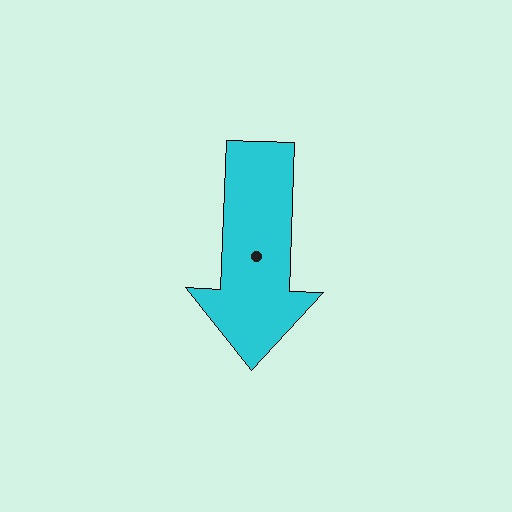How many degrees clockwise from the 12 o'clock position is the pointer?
Approximately 182 degrees.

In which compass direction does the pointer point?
South.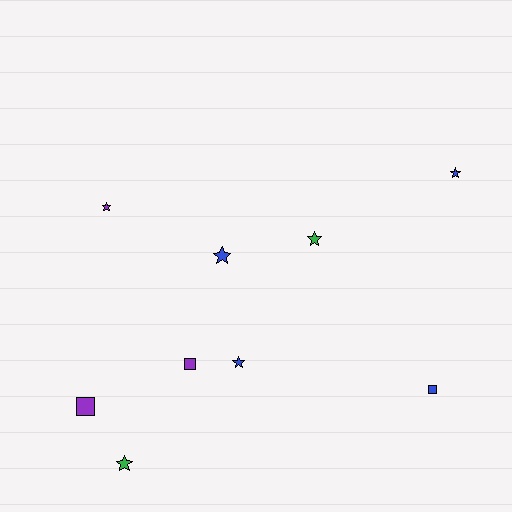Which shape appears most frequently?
Star, with 6 objects.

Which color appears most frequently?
Blue, with 4 objects.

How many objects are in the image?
There are 9 objects.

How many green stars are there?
There are 2 green stars.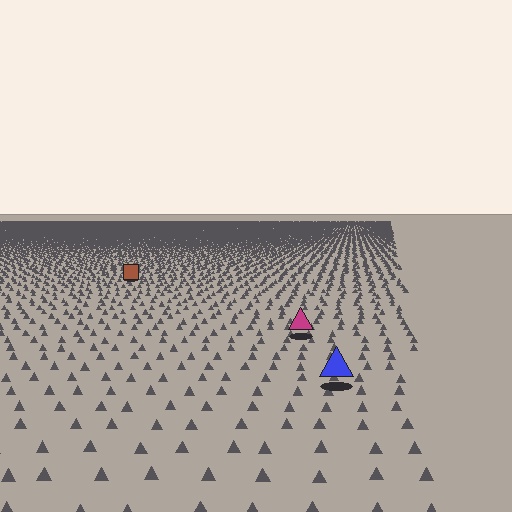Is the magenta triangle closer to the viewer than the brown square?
Yes. The magenta triangle is closer — you can tell from the texture gradient: the ground texture is coarser near it.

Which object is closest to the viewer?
The blue triangle is closest. The texture marks near it are larger and more spread out.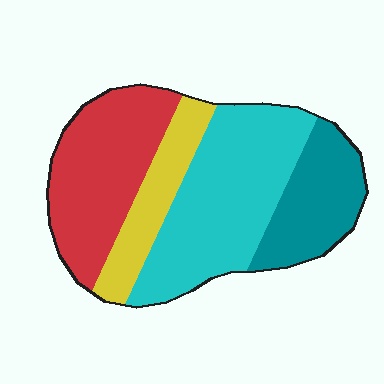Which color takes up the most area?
Cyan, at roughly 35%.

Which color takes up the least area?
Yellow, at roughly 15%.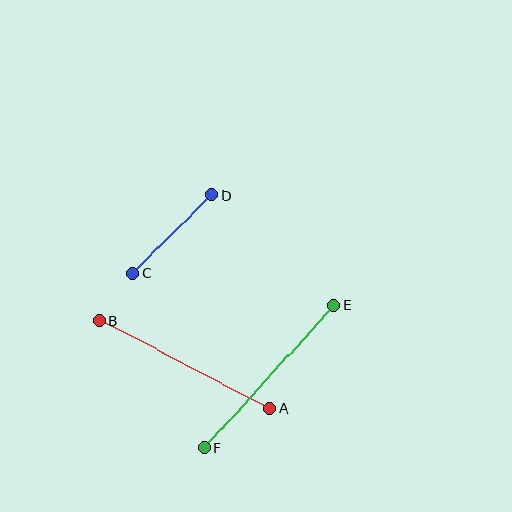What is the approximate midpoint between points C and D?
The midpoint is at approximately (172, 234) pixels.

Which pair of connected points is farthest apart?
Points E and F are farthest apart.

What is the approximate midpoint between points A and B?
The midpoint is at approximately (184, 364) pixels.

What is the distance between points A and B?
The distance is approximately 192 pixels.